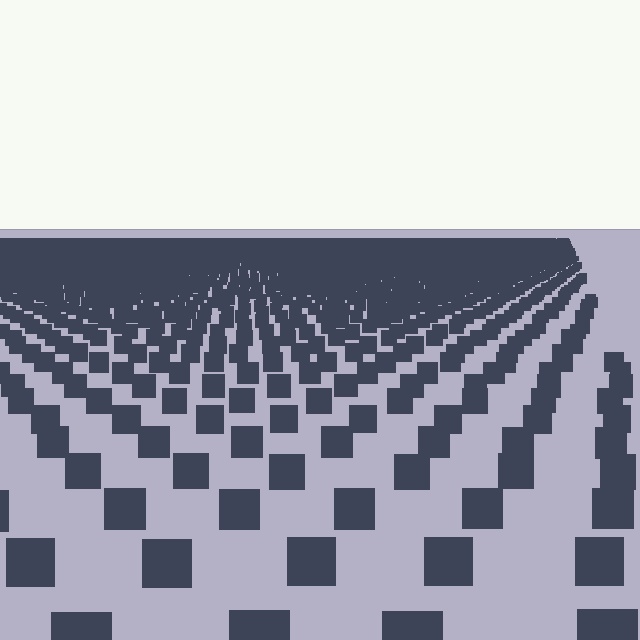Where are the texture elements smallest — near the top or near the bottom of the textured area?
Near the top.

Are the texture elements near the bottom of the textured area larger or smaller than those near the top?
Larger. Near the bottom, elements are closer to the viewer and appear at a bigger on-screen size.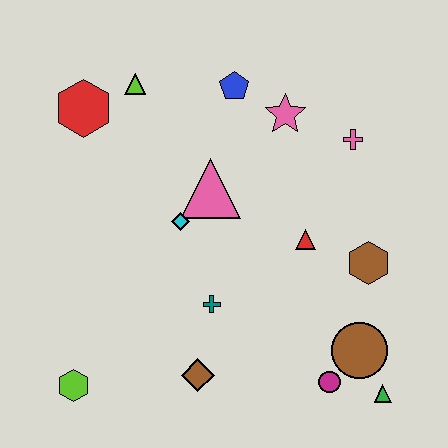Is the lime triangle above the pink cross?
Yes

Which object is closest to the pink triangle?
The cyan diamond is closest to the pink triangle.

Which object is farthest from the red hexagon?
The green triangle is farthest from the red hexagon.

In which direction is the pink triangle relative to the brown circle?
The pink triangle is above the brown circle.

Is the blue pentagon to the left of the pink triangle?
No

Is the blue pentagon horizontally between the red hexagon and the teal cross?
No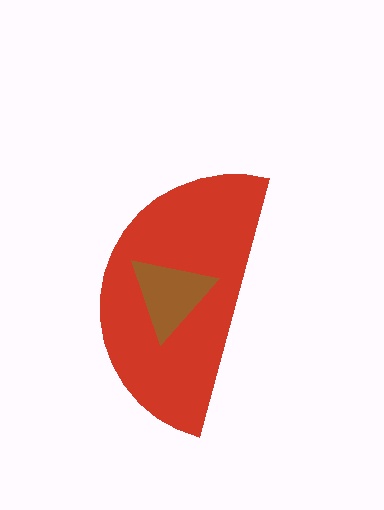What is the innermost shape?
The brown triangle.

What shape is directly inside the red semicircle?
The brown triangle.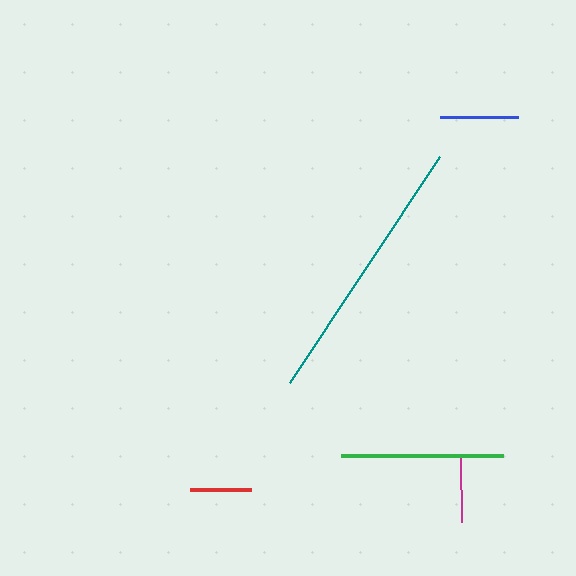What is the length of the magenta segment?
The magenta segment is approximately 65 pixels long.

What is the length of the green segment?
The green segment is approximately 161 pixels long.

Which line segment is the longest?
The teal line is the longest at approximately 271 pixels.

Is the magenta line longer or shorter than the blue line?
The blue line is longer than the magenta line.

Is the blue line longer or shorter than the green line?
The green line is longer than the blue line.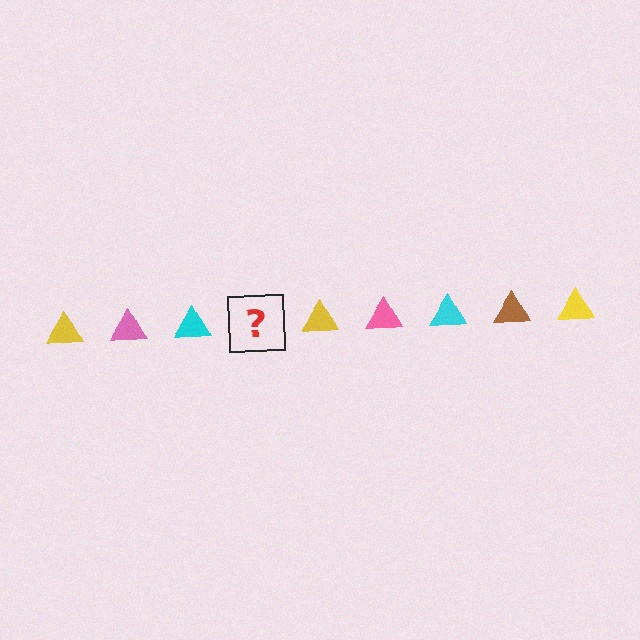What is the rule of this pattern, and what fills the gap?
The rule is that the pattern cycles through yellow, pink, cyan, brown triangles. The gap should be filled with a brown triangle.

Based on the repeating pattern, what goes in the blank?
The blank should be a brown triangle.